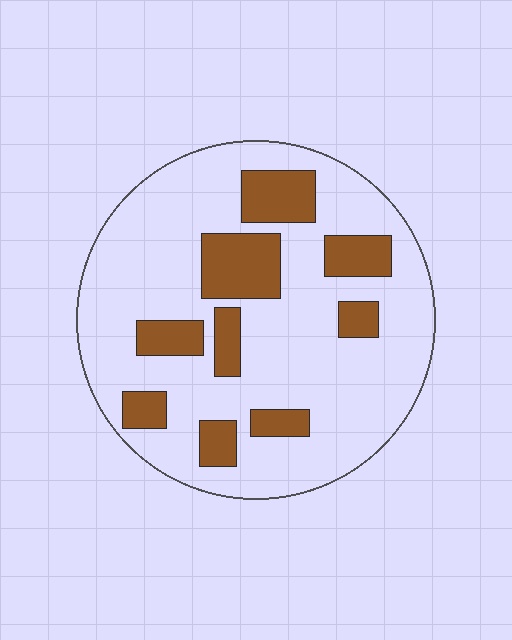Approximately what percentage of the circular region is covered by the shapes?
Approximately 25%.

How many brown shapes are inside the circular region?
9.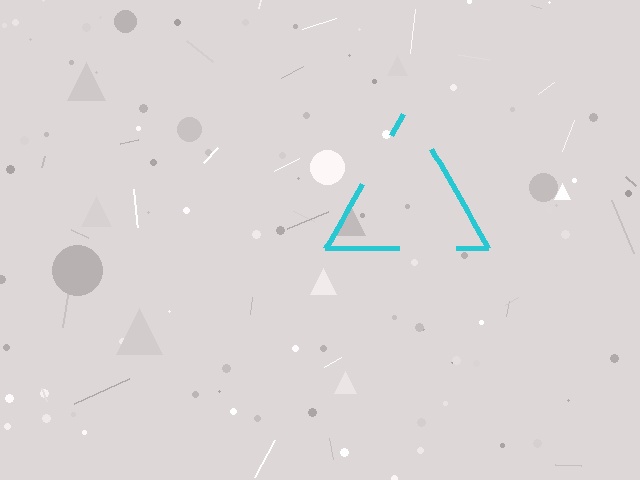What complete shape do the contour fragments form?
The contour fragments form a triangle.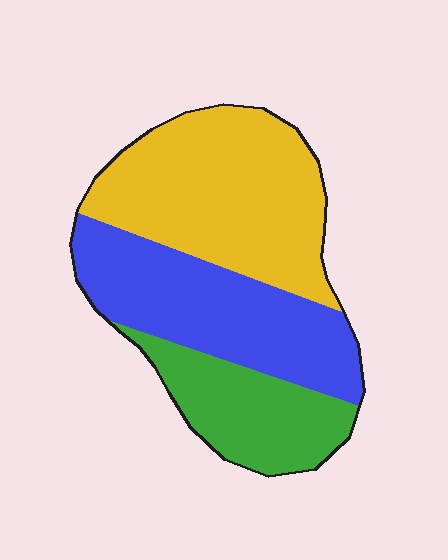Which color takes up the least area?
Green, at roughly 20%.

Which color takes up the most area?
Yellow, at roughly 45%.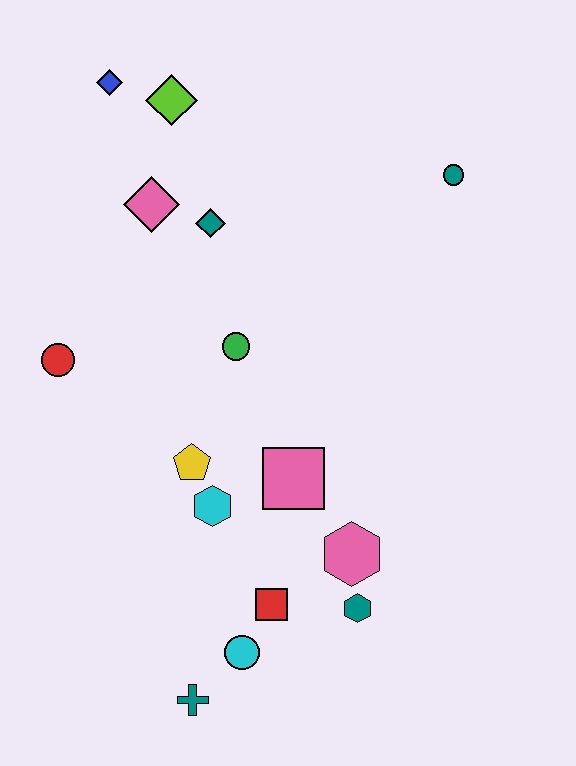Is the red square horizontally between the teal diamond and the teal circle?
Yes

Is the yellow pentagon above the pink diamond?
No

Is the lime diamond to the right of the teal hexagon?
No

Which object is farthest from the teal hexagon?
The blue diamond is farthest from the teal hexagon.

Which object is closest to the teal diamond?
The pink diamond is closest to the teal diamond.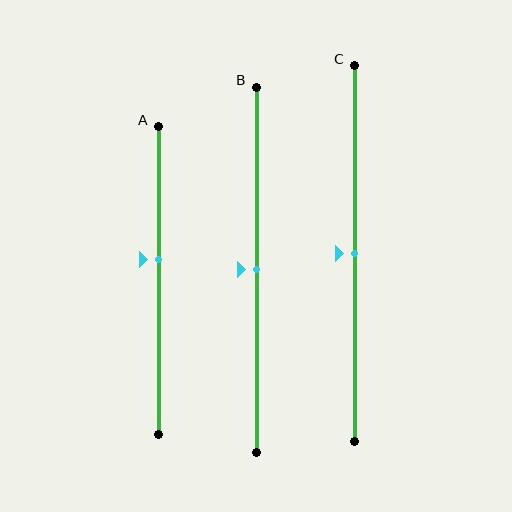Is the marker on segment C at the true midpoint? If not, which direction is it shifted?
Yes, the marker on segment C is at the true midpoint.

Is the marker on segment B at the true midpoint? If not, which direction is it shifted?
Yes, the marker on segment B is at the true midpoint.